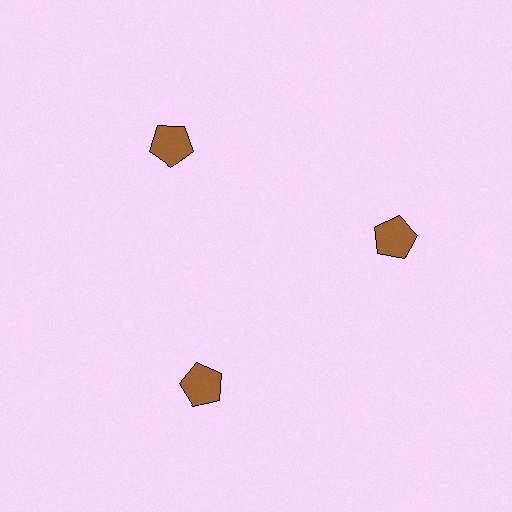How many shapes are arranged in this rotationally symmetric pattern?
There are 3 shapes, arranged in 3 groups of 1.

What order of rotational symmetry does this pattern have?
This pattern has 3-fold rotational symmetry.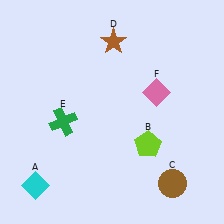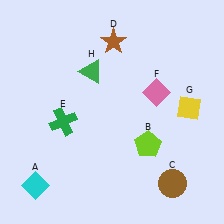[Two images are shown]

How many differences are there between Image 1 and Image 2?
There are 2 differences between the two images.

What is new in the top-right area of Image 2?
A yellow diamond (G) was added in the top-right area of Image 2.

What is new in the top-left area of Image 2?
A green triangle (H) was added in the top-left area of Image 2.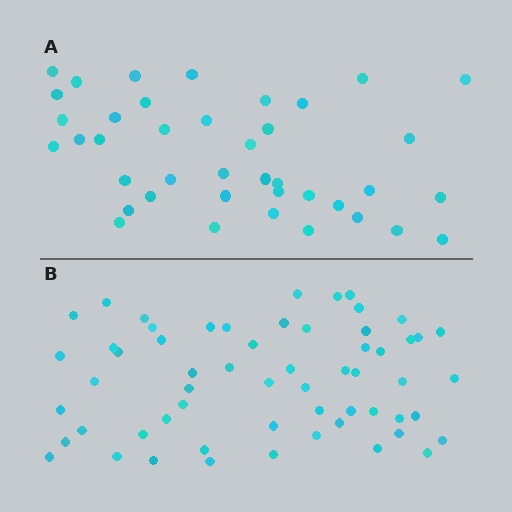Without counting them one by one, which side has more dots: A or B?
Region B (the bottom region) has more dots.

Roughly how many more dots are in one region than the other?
Region B has approximately 20 more dots than region A.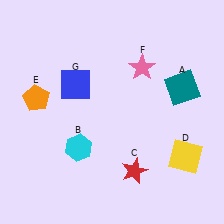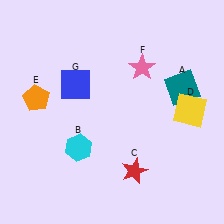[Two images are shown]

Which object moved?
The yellow square (D) moved up.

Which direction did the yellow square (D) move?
The yellow square (D) moved up.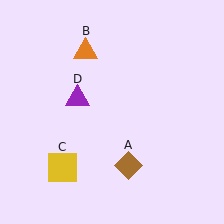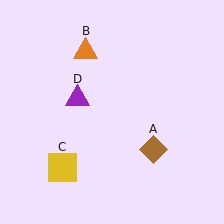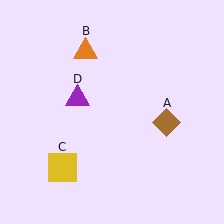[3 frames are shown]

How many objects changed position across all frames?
1 object changed position: brown diamond (object A).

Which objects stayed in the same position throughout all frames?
Orange triangle (object B) and yellow square (object C) and purple triangle (object D) remained stationary.